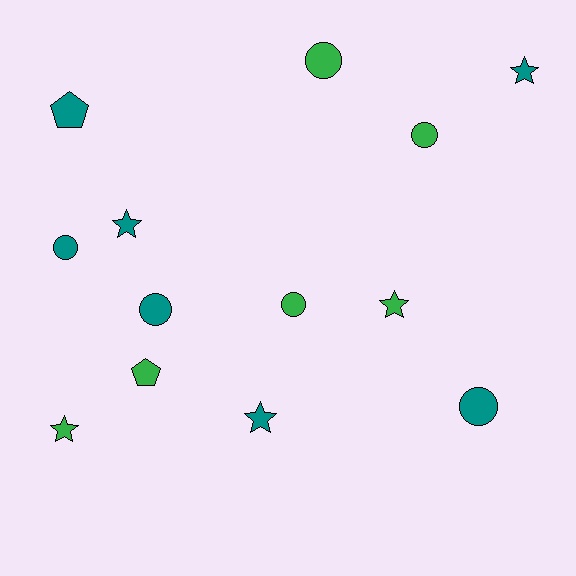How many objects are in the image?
There are 13 objects.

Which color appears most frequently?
Teal, with 7 objects.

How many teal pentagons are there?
There is 1 teal pentagon.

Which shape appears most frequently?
Circle, with 6 objects.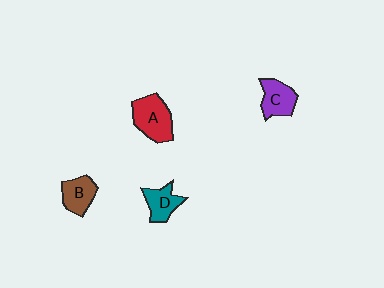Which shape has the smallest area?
Shape D (teal).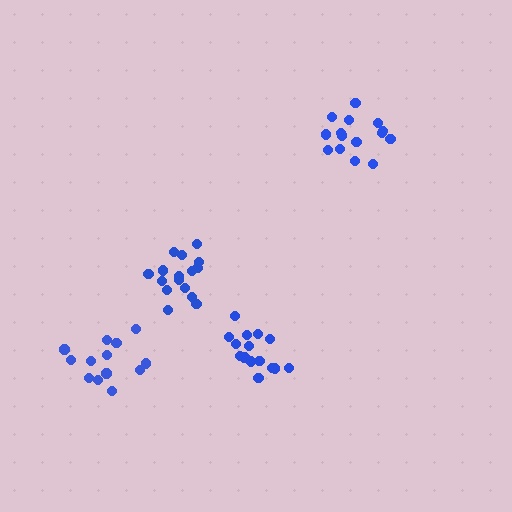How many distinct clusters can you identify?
There are 4 distinct clusters.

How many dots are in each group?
Group 1: 15 dots, Group 2: 16 dots, Group 3: 16 dots, Group 4: 13 dots (60 total).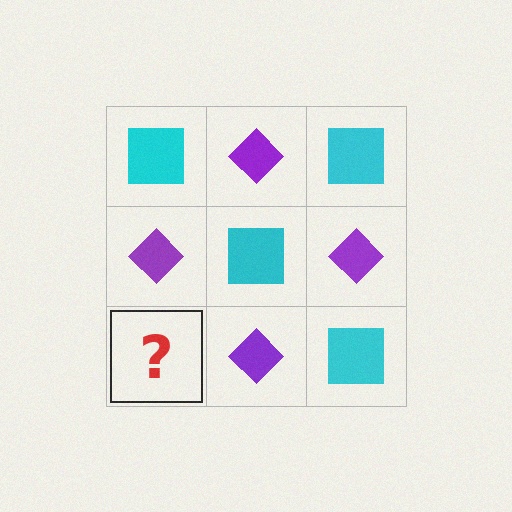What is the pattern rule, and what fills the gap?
The rule is that it alternates cyan square and purple diamond in a checkerboard pattern. The gap should be filled with a cyan square.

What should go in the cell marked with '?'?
The missing cell should contain a cyan square.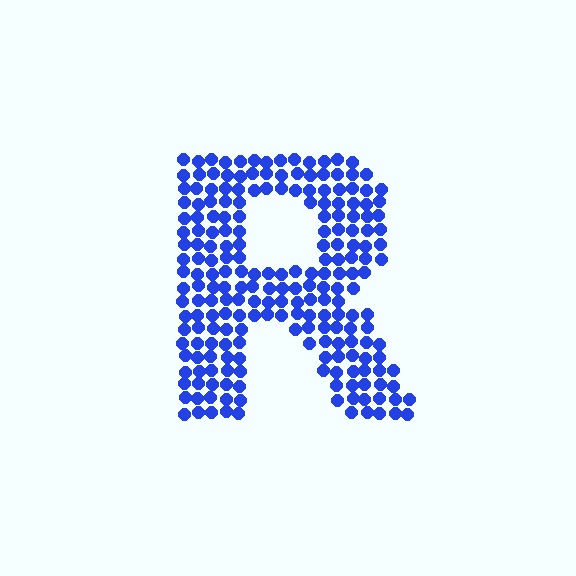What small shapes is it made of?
It is made of small circles.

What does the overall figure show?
The overall figure shows the letter R.